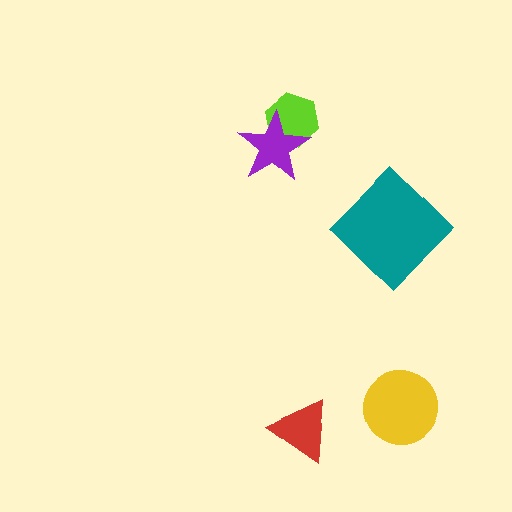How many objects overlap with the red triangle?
0 objects overlap with the red triangle.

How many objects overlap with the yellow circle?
0 objects overlap with the yellow circle.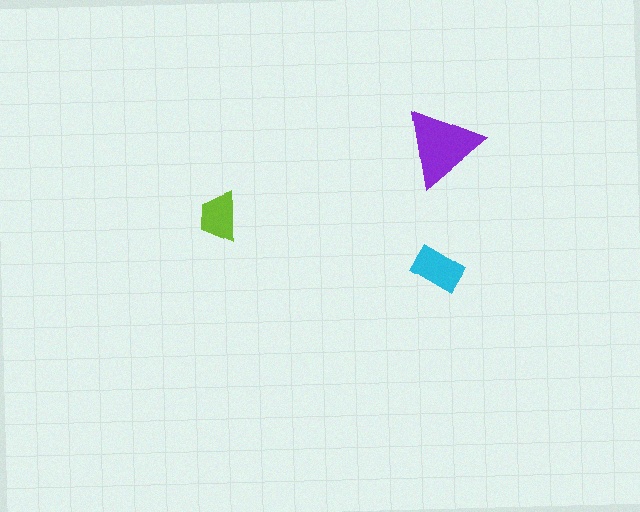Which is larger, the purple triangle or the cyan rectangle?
The purple triangle.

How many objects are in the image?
There are 3 objects in the image.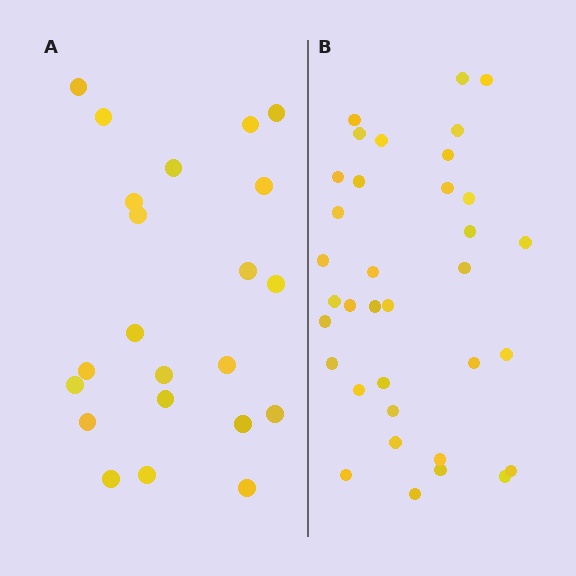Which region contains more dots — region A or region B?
Region B (the right region) has more dots.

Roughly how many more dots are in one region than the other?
Region B has approximately 15 more dots than region A.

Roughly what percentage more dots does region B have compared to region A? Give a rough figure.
About 60% more.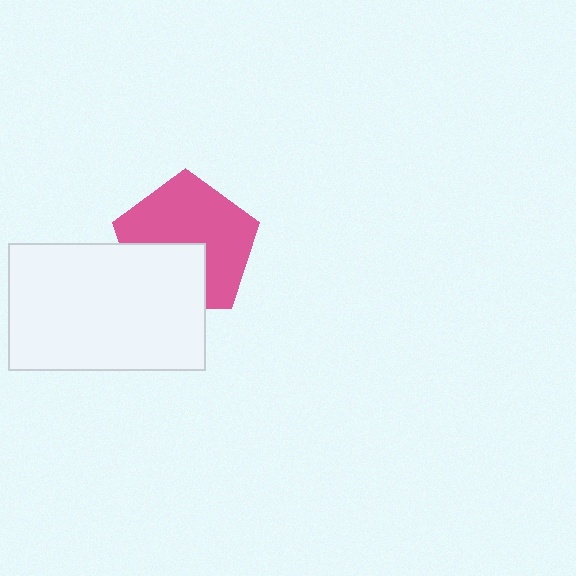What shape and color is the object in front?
The object in front is a white rectangle.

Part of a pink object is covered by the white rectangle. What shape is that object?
It is a pentagon.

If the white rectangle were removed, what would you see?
You would see the complete pink pentagon.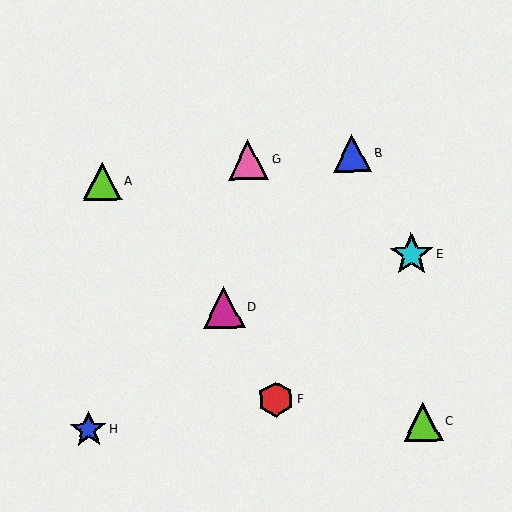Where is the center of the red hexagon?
The center of the red hexagon is at (276, 399).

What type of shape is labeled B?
Shape B is a blue triangle.